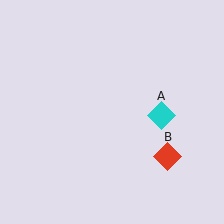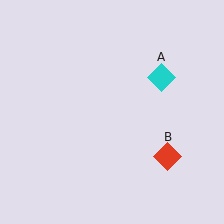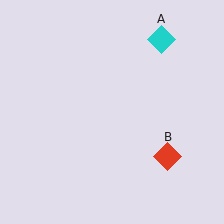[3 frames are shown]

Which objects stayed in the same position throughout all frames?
Red diamond (object B) remained stationary.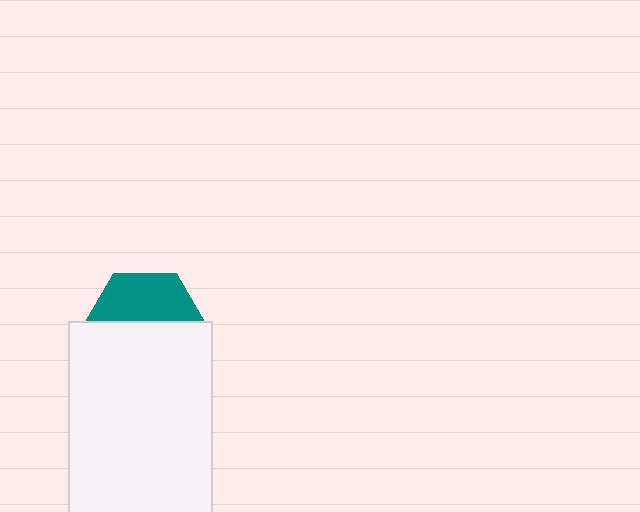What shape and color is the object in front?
The object in front is a white rectangle.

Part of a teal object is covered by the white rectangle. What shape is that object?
It is a hexagon.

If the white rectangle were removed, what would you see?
You would see the complete teal hexagon.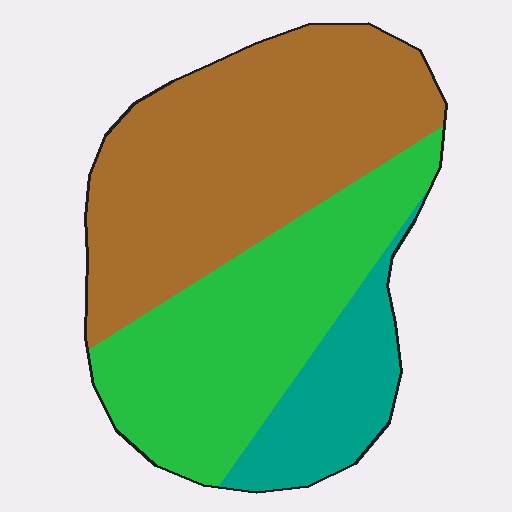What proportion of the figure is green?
Green covers about 35% of the figure.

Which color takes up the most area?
Brown, at roughly 50%.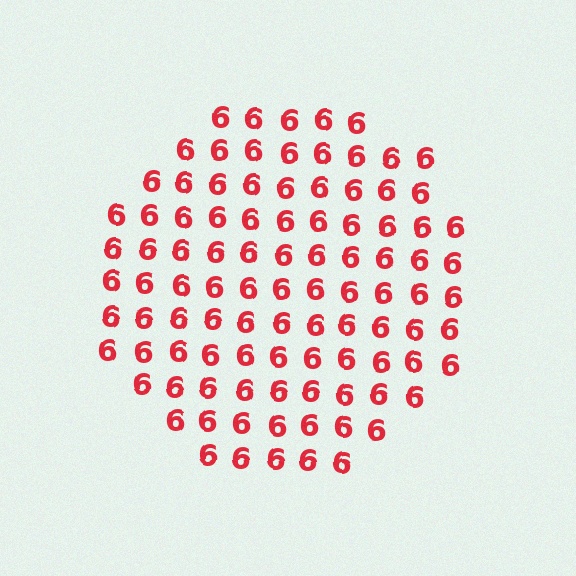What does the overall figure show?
The overall figure shows a circle.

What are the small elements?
The small elements are digit 6's.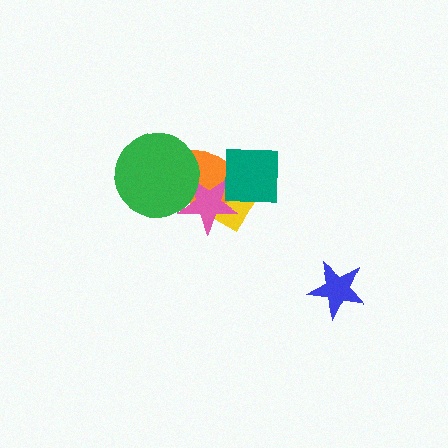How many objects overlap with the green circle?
2 objects overlap with the green circle.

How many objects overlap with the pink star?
3 objects overlap with the pink star.